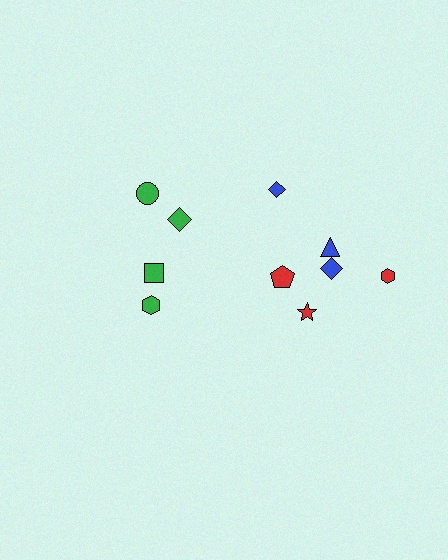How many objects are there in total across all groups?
There are 10 objects.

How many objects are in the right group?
There are 6 objects.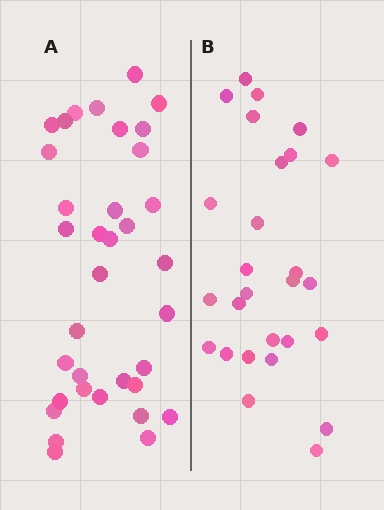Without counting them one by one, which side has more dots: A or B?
Region A (the left region) has more dots.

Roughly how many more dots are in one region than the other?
Region A has roughly 8 or so more dots than region B.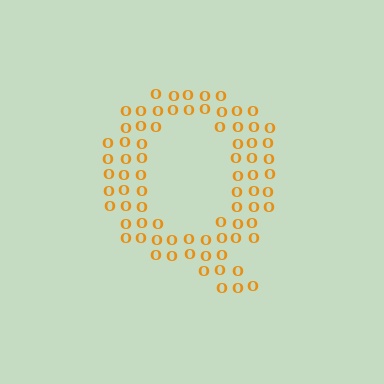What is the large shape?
The large shape is the letter Q.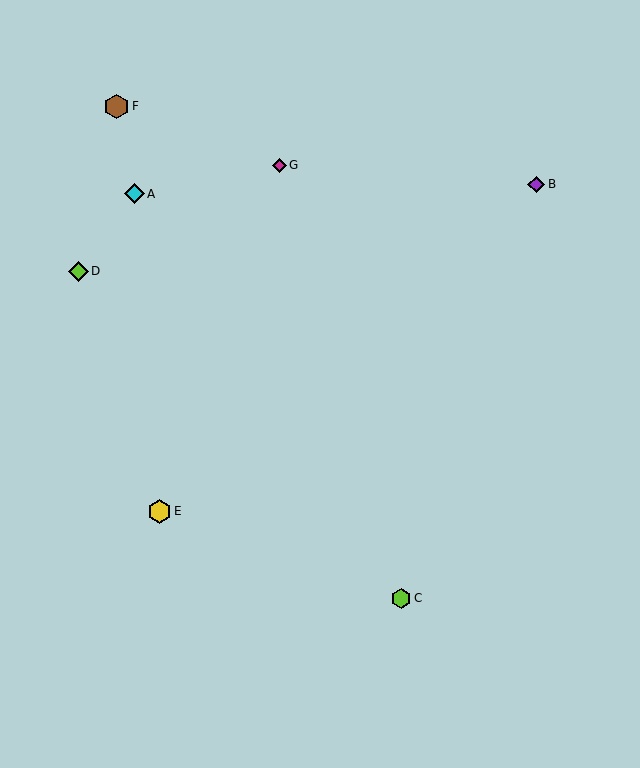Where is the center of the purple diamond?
The center of the purple diamond is at (536, 184).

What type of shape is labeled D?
Shape D is a lime diamond.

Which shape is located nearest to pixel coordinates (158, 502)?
The yellow hexagon (labeled E) at (159, 511) is nearest to that location.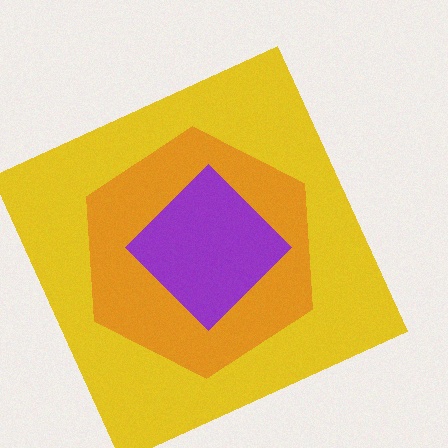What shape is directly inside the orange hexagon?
The purple diamond.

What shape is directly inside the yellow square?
The orange hexagon.